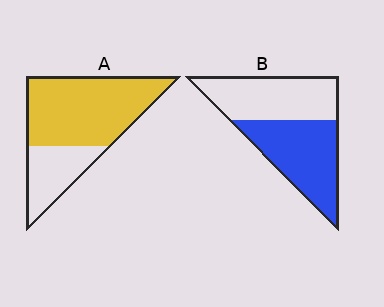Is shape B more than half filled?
Roughly half.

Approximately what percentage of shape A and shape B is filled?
A is approximately 70% and B is approximately 50%.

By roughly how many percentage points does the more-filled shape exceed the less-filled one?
By roughly 20 percentage points (A over B).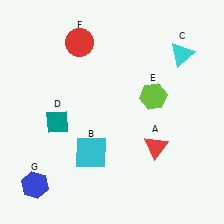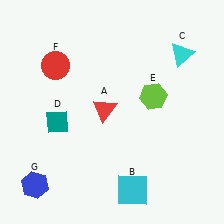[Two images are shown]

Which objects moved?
The objects that moved are: the red triangle (A), the cyan square (B), the red circle (F).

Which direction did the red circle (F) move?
The red circle (F) moved left.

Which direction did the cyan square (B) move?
The cyan square (B) moved right.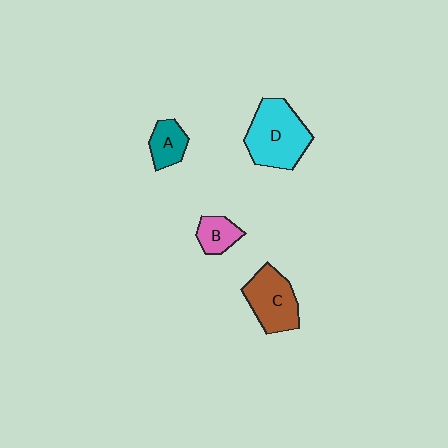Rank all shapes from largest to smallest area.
From largest to smallest: D (cyan), C (brown), A (teal), B (pink).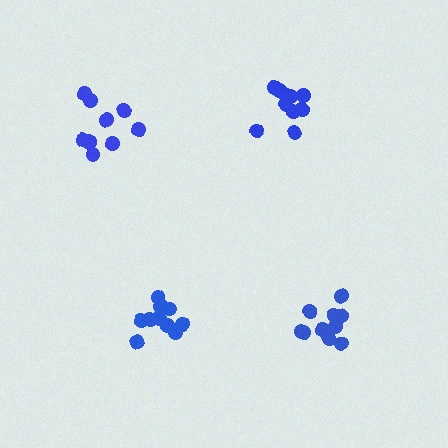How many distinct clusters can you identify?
There are 4 distinct clusters.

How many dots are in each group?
Group 1: 10 dots, Group 2: 10 dots, Group 3: 10 dots, Group 4: 10 dots (40 total).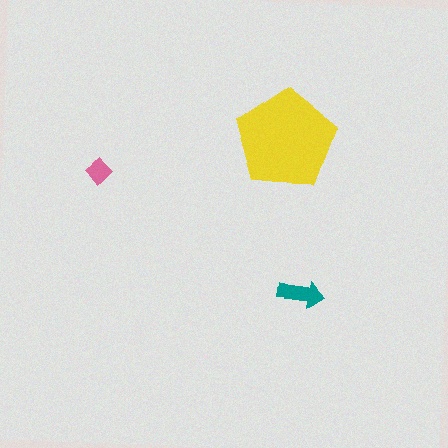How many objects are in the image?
There are 3 objects in the image.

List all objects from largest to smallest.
The yellow pentagon, the teal arrow, the pink diamond.